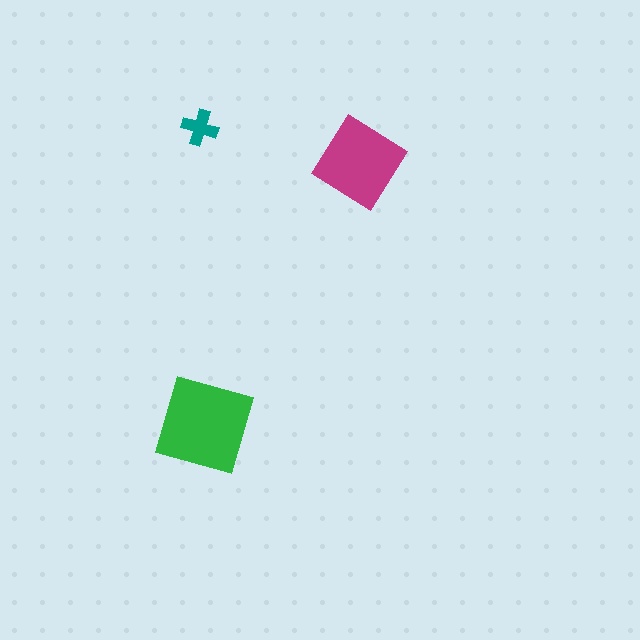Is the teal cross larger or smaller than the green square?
Smaller.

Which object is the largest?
The green square.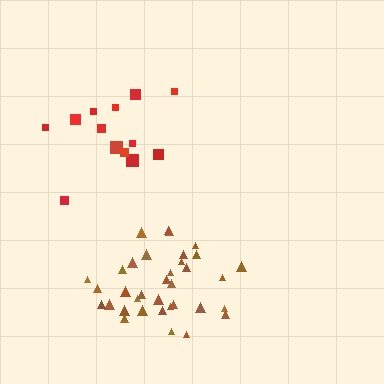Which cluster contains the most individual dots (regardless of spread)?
Brown (35).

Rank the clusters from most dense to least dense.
brown, red.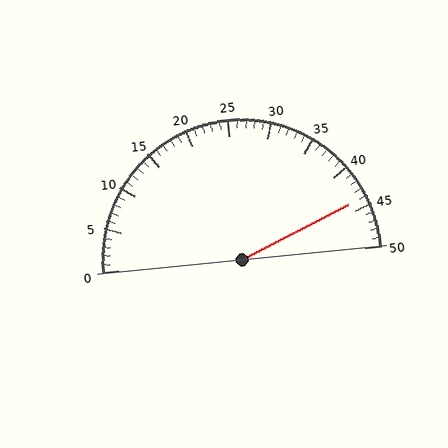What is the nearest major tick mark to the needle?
The nearest major tick mark is 45.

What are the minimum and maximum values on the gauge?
The gauge ranges from 0 to 50.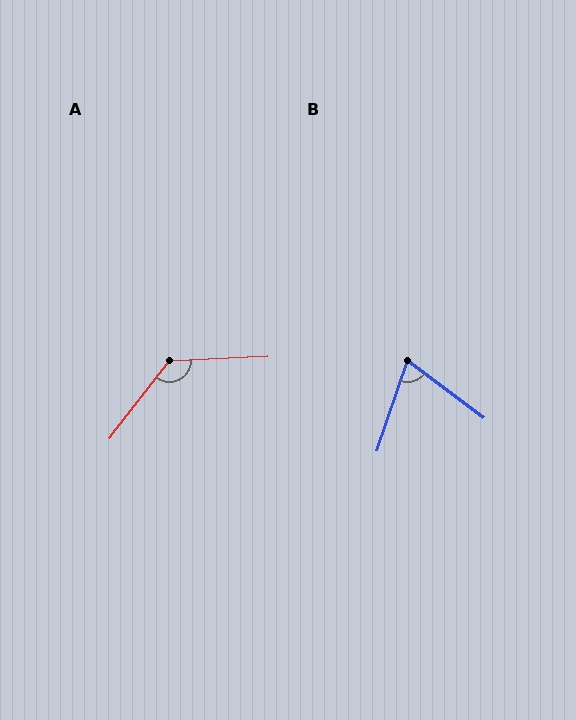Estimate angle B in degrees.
Approximately 72 degrees.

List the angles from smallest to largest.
B (72°), A (130°).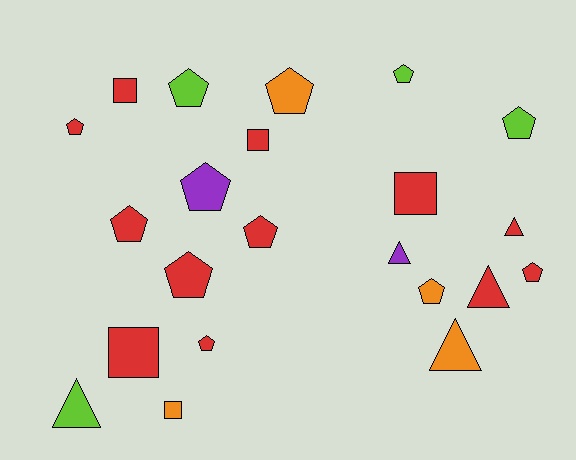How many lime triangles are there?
There is 1 lime triangle.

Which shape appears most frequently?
Pentagon, with 12 objects.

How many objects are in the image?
There are 22 objects.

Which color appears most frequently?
Red, with 12 objects.